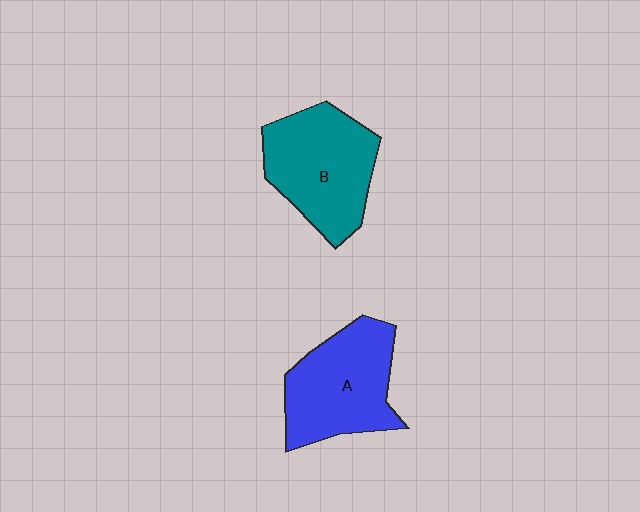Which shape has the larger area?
Shape B (teal).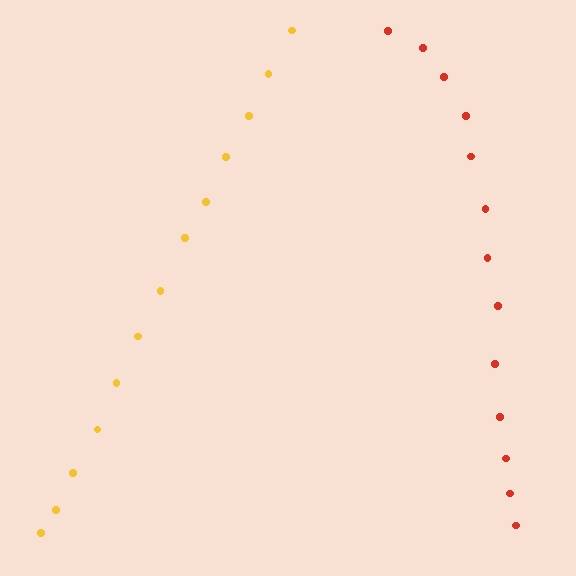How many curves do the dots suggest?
There are 2 distinct paths.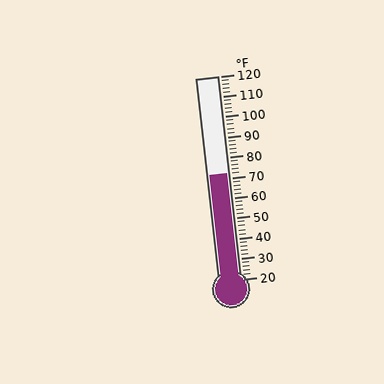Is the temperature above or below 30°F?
The temperature is above 30°F.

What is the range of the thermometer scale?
The thermometer scale ranges from 20°F to 120°F.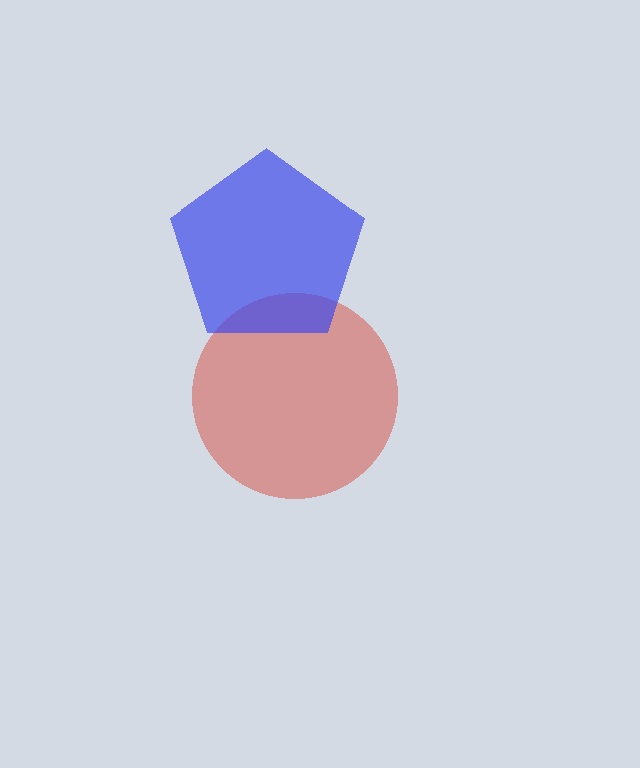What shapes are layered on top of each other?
The layered shapes are: a red circle, a blue pentagon.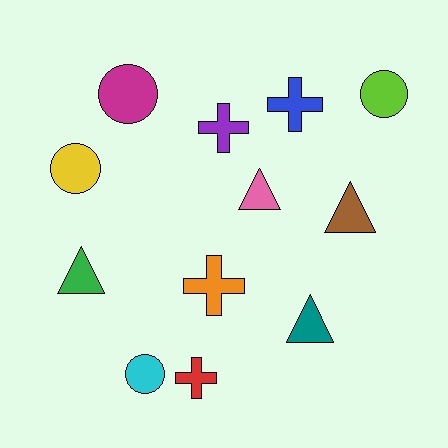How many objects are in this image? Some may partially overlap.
There are 12 objects.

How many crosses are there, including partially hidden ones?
There are 4 crosses.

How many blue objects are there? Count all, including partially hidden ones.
There is 1 blue object.